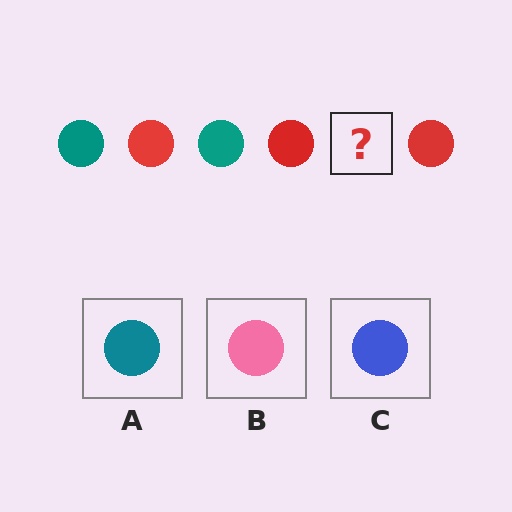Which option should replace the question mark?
Option A.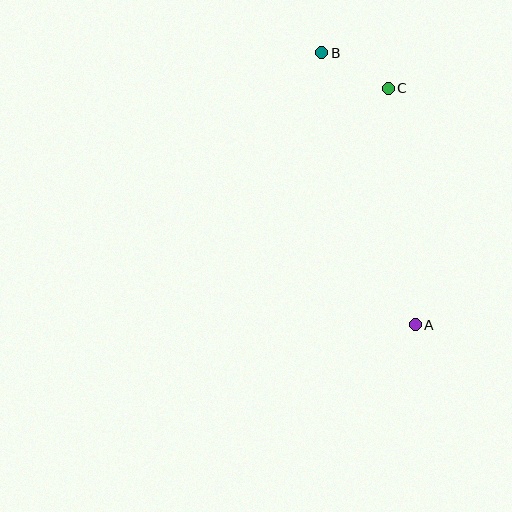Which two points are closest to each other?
Points B and C are closest to each other.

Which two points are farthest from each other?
Points A and B are farthest from each other.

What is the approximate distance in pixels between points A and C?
The distance between A and C is approximately 238 pixels.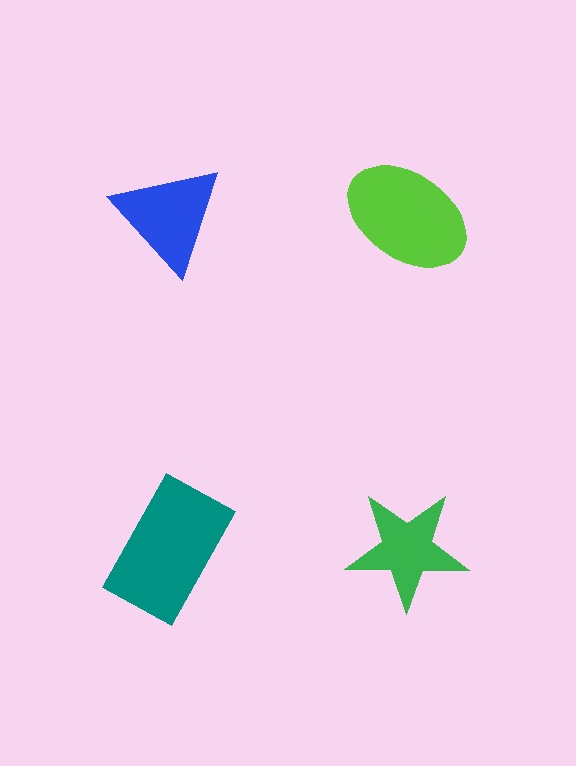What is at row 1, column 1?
A blue triangle.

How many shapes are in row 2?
2 shapes.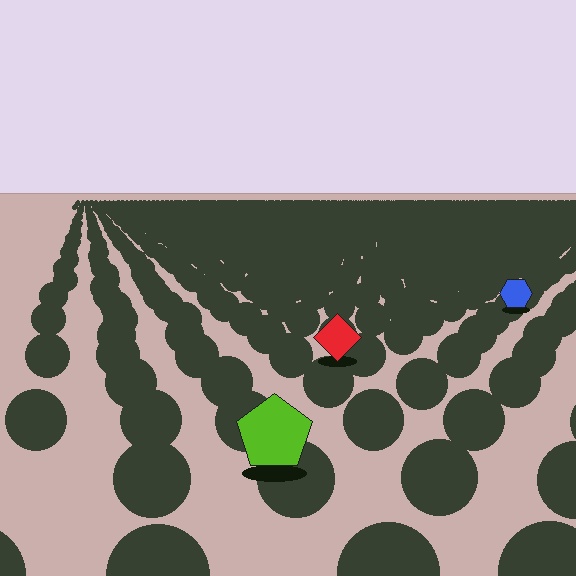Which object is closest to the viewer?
The lime pentagon is closest. The texture marks near it are larger and more spread out.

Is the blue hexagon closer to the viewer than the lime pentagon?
No. The lime pentagon is closer — you can tell from the texture gradient: the ground texture is coarser near it.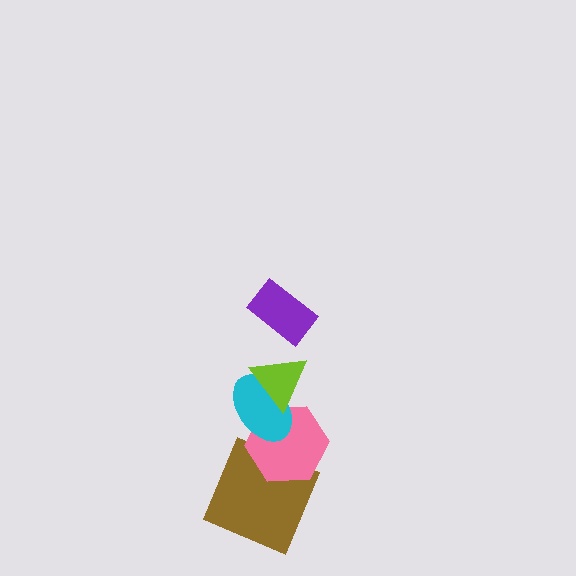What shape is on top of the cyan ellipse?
The lime triangle is on top of the cyan ellipse.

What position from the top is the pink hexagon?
The pink hexagon is 4th from the top.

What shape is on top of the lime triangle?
The purple rectangle is on top of the lime triangle.